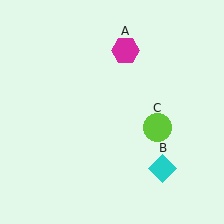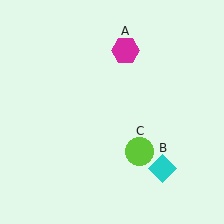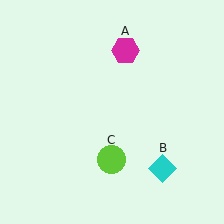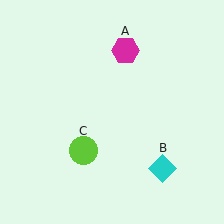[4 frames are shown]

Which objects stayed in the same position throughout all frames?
Magenta hexagon (object A) and cyan diamond (object B) remained stationary.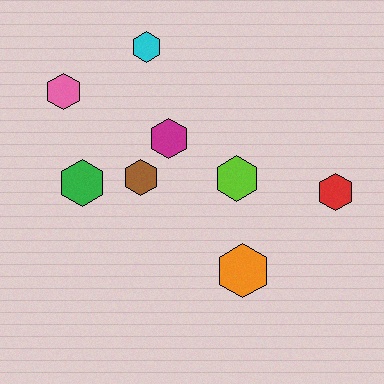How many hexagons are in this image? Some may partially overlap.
There are 8 hexagons.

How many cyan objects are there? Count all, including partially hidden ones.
There is 1 cyan object.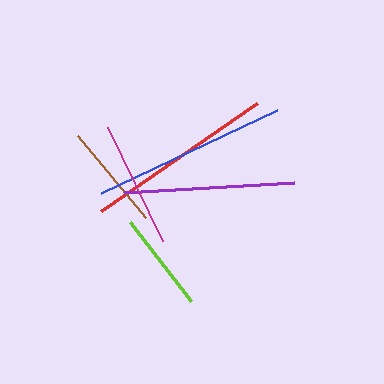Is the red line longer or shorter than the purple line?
The red line is longer than the purple line.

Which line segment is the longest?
The blue line is the longest at approximately 195 pixels.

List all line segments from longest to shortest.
From longest to shortest: blue, red, purple, magenta, brown, lime.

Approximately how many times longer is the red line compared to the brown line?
The red line is approximately 1.8 times the length of the brown line.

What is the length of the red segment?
The red segment is approximately 189 pixels long.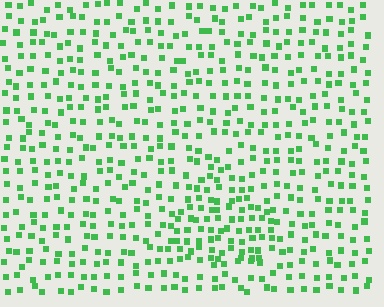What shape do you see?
I see a triangle.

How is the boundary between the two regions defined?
The boundary is defined by a change in element density (approximately 1.6x ratio). All elements are the same color, size, and shape.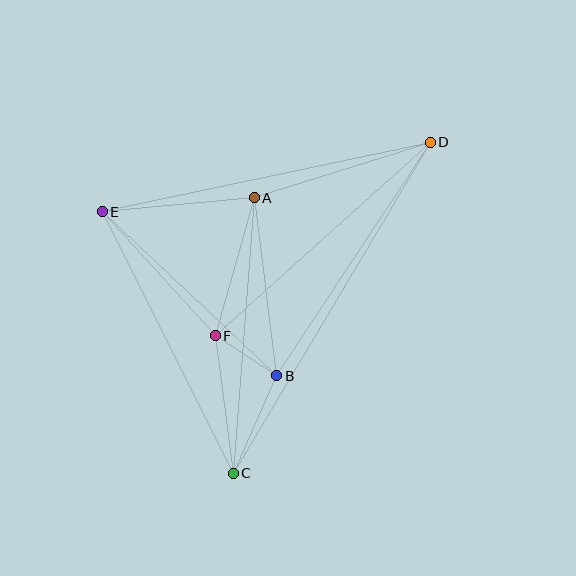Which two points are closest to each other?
Points B and F are closest to each other.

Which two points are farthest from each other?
Points C and D are farthest from each other.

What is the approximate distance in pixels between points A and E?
The distance between A and E is approximately 153 pixels.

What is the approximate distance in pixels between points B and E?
The distance between B and E is approximately 240 pixels.